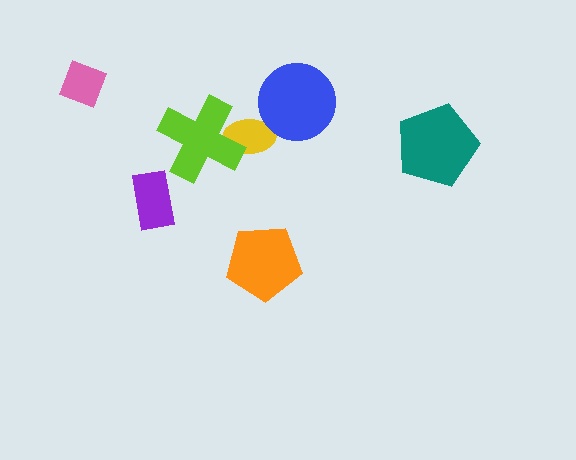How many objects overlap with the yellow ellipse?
1 object overlaps with the yellow ellipse.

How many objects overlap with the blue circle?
0 objects overlap with the blue circle.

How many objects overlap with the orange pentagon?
0 objects overlap with the orange pentagon.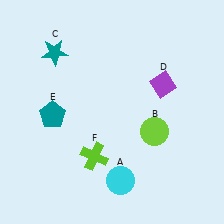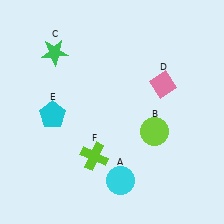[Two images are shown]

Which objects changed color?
C changed from teal to green. D changed from purple to pink. E changed from teal to cyan.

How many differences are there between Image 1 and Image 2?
There are 3 differences between the two images.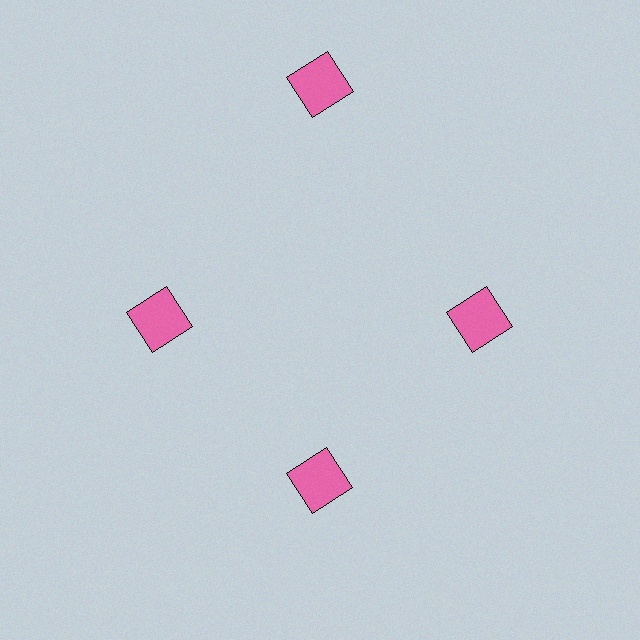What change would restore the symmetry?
The symmetry would be restored by moving it inward, back onto the ring so that all 4 squares sit at equal angles and equal distance from the center.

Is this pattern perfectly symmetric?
No. The 4 pink squares are arranged in a ring, but one element near the 12 o'clock position is pushed outward from the center, breaking the 4-fold rotational symmetry.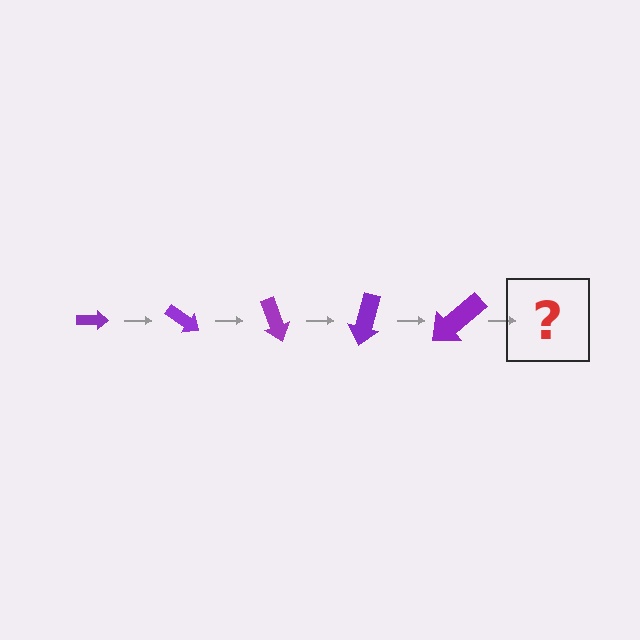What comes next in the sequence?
The next element should be an arrow, larger than the previous one and rotated 175 degrees from the start.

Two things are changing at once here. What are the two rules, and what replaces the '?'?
The two rules are that the arrow grows larger each step and it rotates 35 degrees each step. The '?' should be an arrow, larger than the previous one and rotated 175 degrees from the start.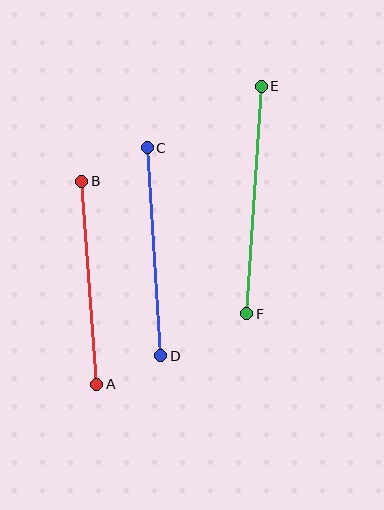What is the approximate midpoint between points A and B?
The midpoint is at approximately (89, 283) pixels.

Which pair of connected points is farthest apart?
Points E and F are farthest apart.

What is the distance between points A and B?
The distance is approximately 204 pixels.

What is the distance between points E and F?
The distance is approximately 228 pixels.